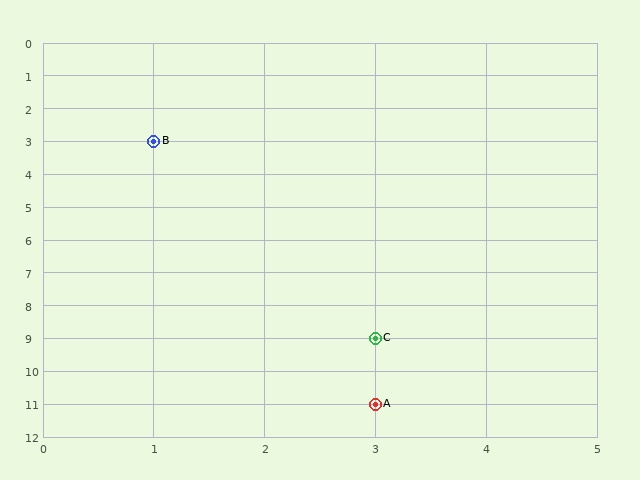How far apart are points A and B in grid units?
Points A and B are 2 columns and 8 rows apart (about 8.2 grid units diagonally).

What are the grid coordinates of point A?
Point A is at grid coordinates (3, 11).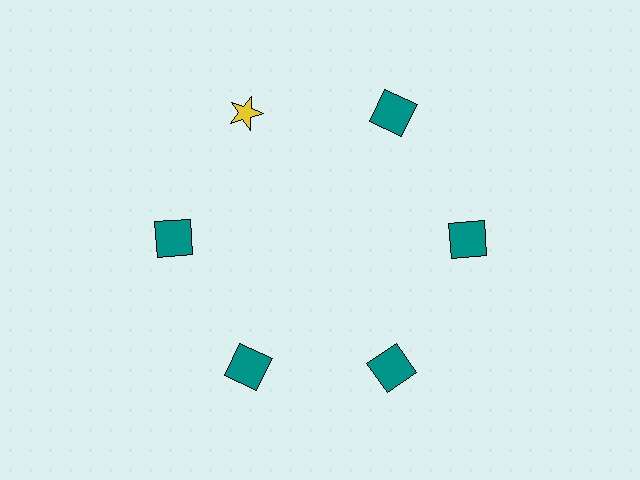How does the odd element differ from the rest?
It differs in both color (yellow instead of teal) and shape (star instead of square).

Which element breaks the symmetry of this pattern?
The yellow star at roughly the 11 o'clock position breaks the symmetry. All other shapes are teal squares.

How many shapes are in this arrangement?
There are 6 shapes arranged in a ring pattern.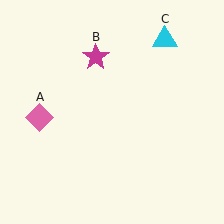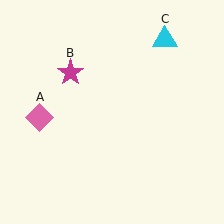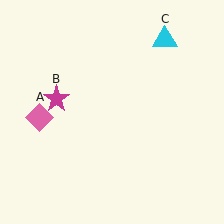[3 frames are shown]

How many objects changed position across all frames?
1 object changed position: magenta star (object B).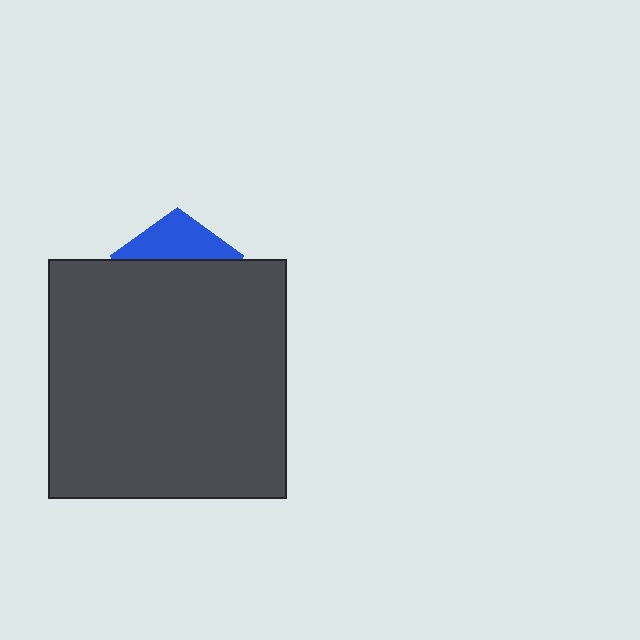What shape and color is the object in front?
The object in front is a dark gray square.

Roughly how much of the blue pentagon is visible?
A small part of it is visible (roughly 32%).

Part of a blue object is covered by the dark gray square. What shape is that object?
It is a pentagon.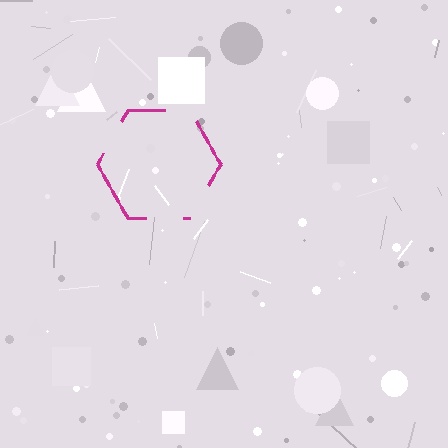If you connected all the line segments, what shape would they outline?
They would outline a hexagon.